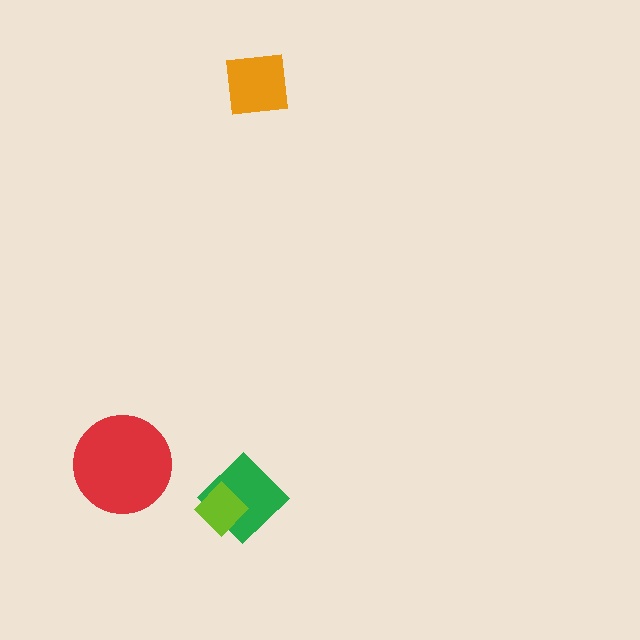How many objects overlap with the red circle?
0 objects overlap with the red circle.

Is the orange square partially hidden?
No, no other shape covers it.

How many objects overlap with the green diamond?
1 object overlaps with the green diamond.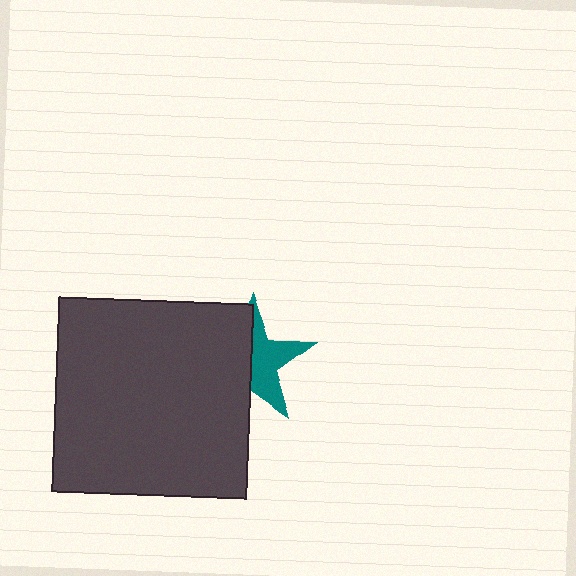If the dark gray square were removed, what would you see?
You would see the complete teal star.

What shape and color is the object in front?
The object in front is a dark gray square.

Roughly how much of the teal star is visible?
About half of it is visible (roughly 47%).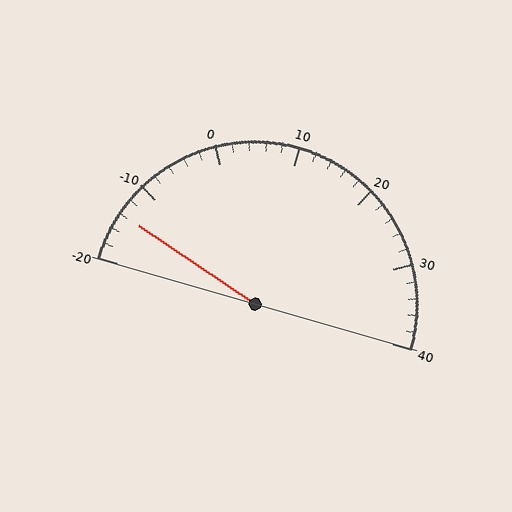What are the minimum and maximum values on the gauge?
The gauge ranges from -20 to 40.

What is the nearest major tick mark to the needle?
The nearest major tick mark is -10.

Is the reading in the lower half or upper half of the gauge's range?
The reading is in the lower half of the range (-20 to 40).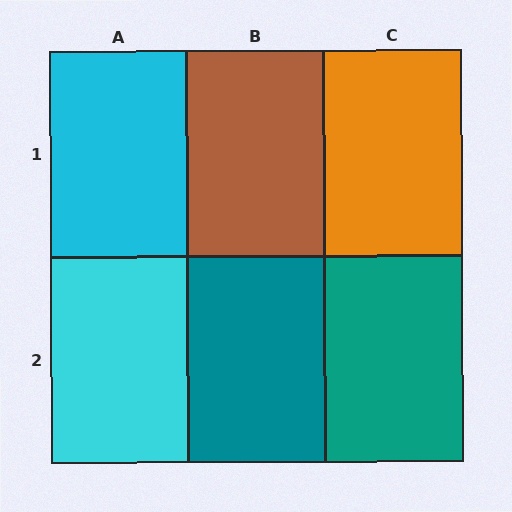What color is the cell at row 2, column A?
Cyan.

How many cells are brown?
1 cell is brown.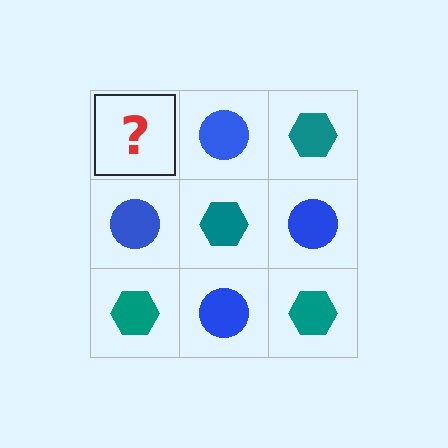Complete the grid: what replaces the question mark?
The question mark should be replaced with a teal hexagon.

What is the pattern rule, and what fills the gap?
The rule is that it alternates teal hexagon and blue circle in a checkerboard pattern. The gap should be filled with a teal hexagon.